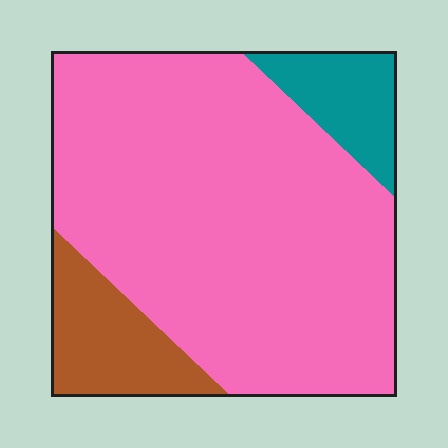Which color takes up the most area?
Pink, at roughly 75%.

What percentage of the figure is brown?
Brown takes up about one eighth (1/8) of the figure.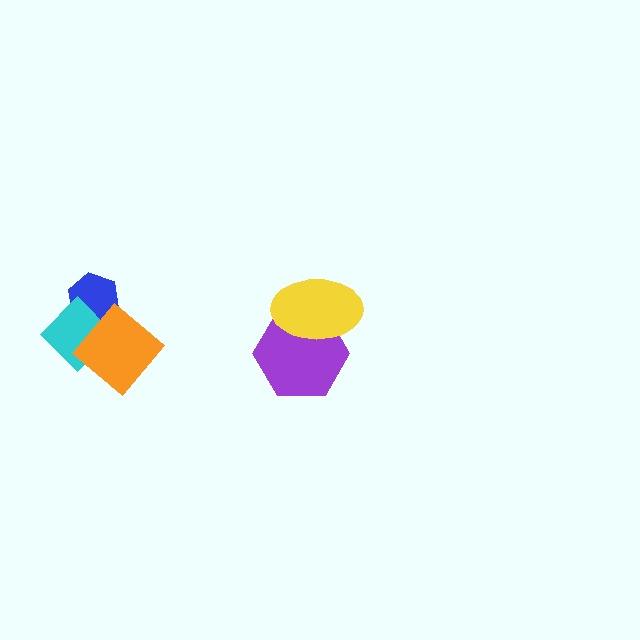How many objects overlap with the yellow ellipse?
1 object overlaps with the yellow ellipse.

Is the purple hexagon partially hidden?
Yes, it is partially covered by another shape.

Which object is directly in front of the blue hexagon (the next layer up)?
The cyan diamond is directly in front of the blue hexagon.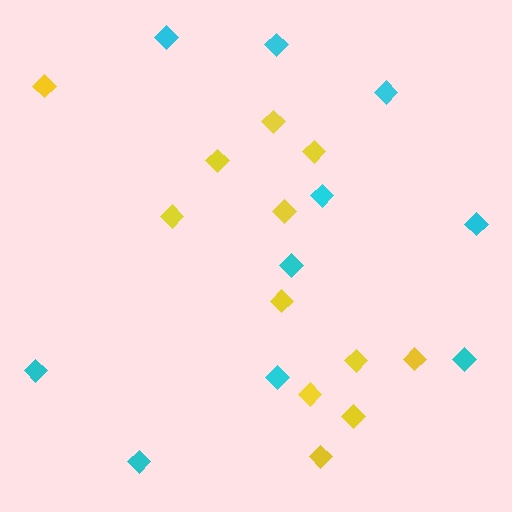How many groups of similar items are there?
There are 2 groups: one group of cyan diamonds (10) and one group of yellow diamonds (12).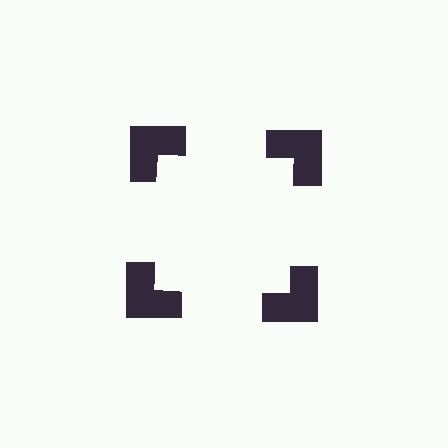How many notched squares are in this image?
There are 4 — one at each vertex of the illusory square.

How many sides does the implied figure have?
4 sides.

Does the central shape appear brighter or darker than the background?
It typically appears slightly brighter than the background, even though no actual brightness change is drawn.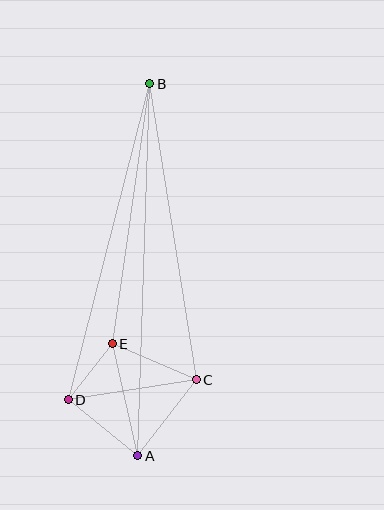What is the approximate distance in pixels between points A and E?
The distance between A and E is approximately 115 pixels.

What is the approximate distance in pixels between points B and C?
The distance between B and C is approximately 300 pixels.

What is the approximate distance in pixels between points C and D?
The distance between C and D is approximately 130 pixels.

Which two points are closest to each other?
Points D and E are closest to each other.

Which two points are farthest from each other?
Points A and B are farthest from each other.